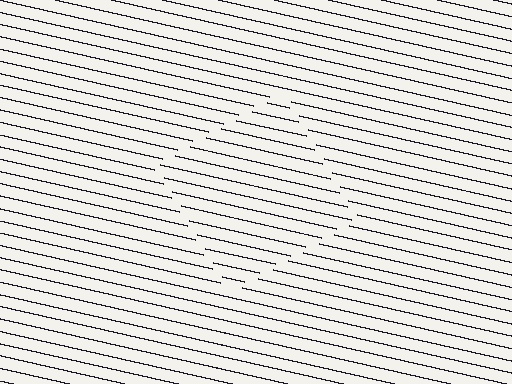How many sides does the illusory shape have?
4 sides — the line-ends trace a square.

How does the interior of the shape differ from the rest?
The interior of the shape contains the same grating, shifted by half a period — the contour is defined by the phase discontinuity where line-ends from the inner and outer gratings abut.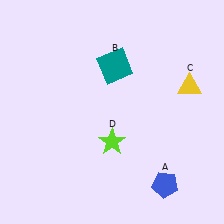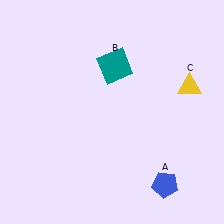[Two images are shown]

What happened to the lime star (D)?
The lime star (D) was removed in Image 2. It was in the bottom-right area of Image 1.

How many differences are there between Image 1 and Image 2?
There is 1 difference between the two images.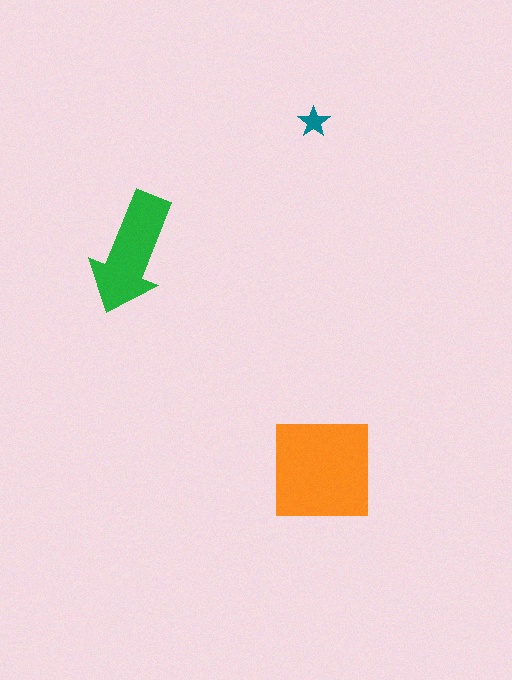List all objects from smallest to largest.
The teal star, the green arrow, the orange square.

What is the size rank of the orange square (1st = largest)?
1st.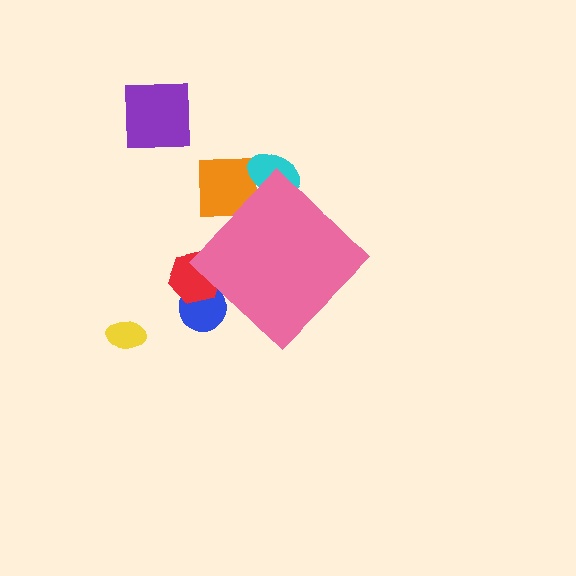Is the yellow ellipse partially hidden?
No, the yellow ellipse is fully visible.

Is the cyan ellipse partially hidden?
Yes, the cyan ellipse is partially hidden behind the pink diamond.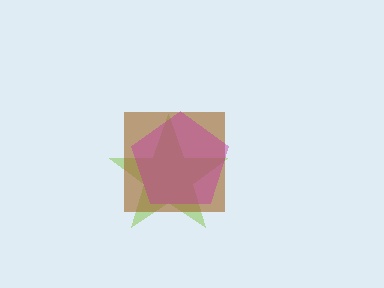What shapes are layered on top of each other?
The layered shapes are: a lime star, a brown square, a magenta pentagon.